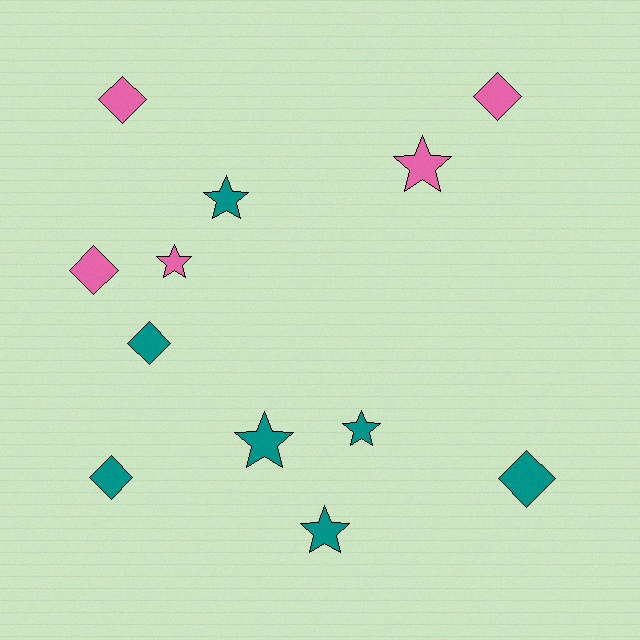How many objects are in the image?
There are 12 objects.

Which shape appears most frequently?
Diamond, with 6 objects.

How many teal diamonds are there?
There are 3 teal diamonds.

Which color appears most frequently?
Teal, with 7 objects.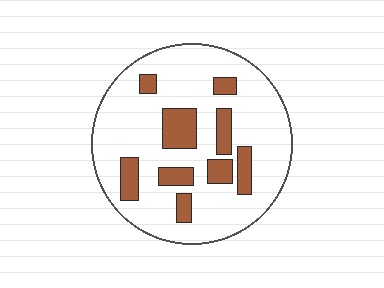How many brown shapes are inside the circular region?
9.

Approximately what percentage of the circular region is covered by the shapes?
Approximately 20%.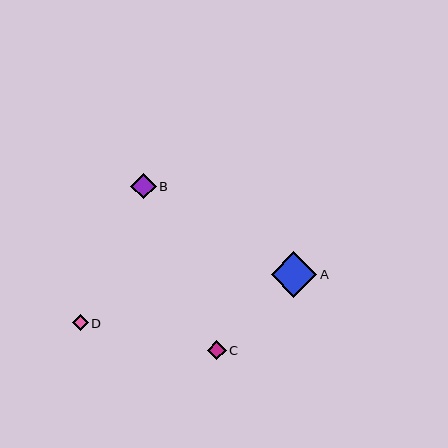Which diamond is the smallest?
Diamond D is the smallest with a size of approximately 16 pixels.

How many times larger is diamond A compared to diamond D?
Diamond A is approximately 2.9 times the size of diamond D.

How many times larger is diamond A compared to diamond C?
Diamond A is approximately 2.4 times the size of diamond C.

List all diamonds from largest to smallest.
From largest to smallest: A, B, C, D.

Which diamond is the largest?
Diamond A is the largest with a size of approximately 46 pixels.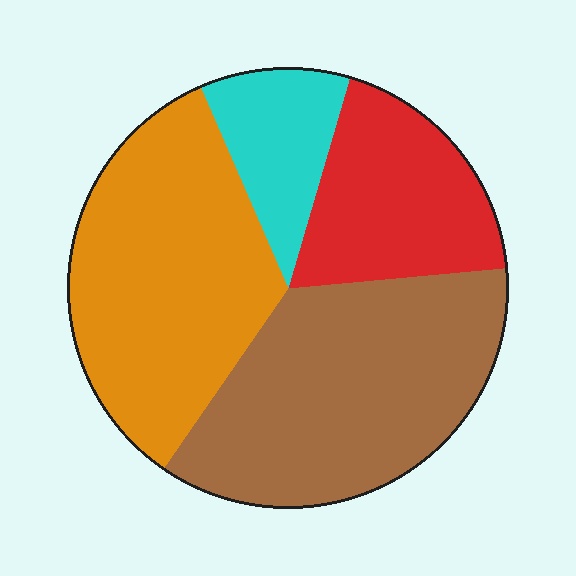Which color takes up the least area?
Cyan, at roughly 10%.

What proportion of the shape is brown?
Brown covers about 35% of the shape.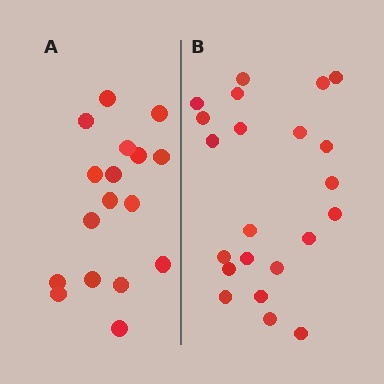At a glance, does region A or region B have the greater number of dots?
Region B (the right region) has more dots.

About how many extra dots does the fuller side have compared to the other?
Region B has about 5 more dots than region A.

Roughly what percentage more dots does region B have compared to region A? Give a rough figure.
About 30% more.